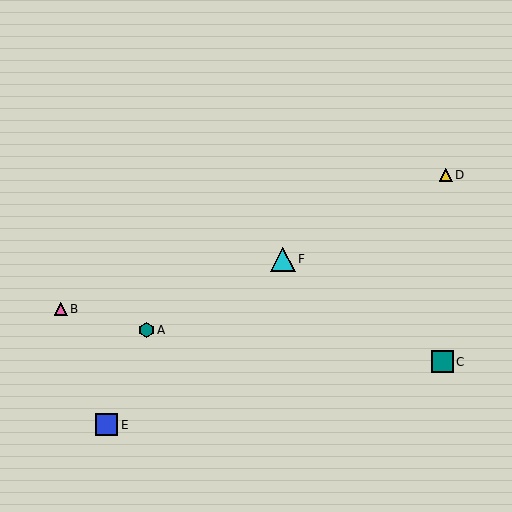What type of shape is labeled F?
Shape F is a cyan triangle.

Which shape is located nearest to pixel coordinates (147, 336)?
The teal hexagon (labeled A) at (146, 330) is nearest to that location.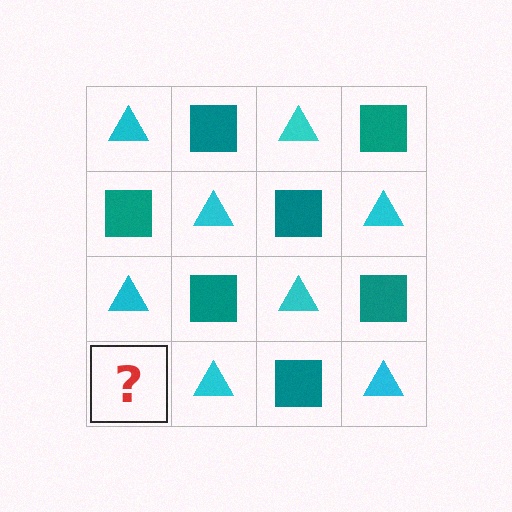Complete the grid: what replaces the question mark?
The question mark should be replaced with a teal square.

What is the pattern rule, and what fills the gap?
The rule is that it alternates cyan triangle and teal square in a checkerboard pattern. The gap should be filled with a teal square.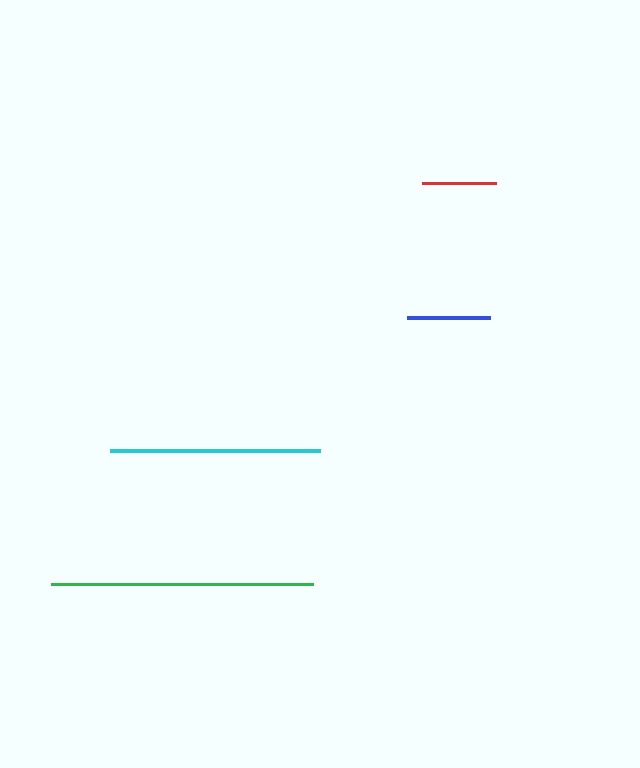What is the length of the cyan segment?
The cyan segment is approximately 210 pixels long.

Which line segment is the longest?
The green line is the longest at approximately 262 pixels.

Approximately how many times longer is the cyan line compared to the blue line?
The cyan line is approximately 2.5 times the length of the blue line.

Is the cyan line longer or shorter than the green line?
The green line is longer than the cyan line.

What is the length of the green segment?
The green segment is approximately 262 pixels long.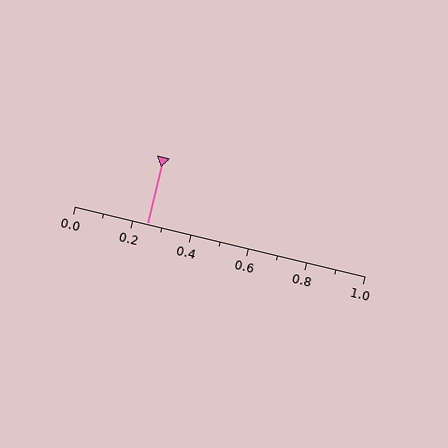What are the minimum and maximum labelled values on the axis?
The axis runs from 0.0 to 1.0.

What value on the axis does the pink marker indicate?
The marker indicates approximately 0.25.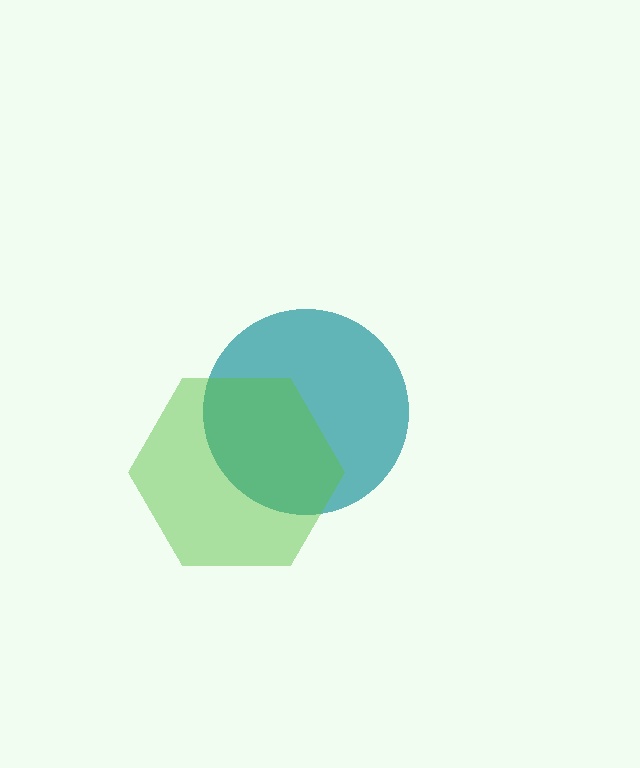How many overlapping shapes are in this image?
There are 2 overlapping shapes in the image.